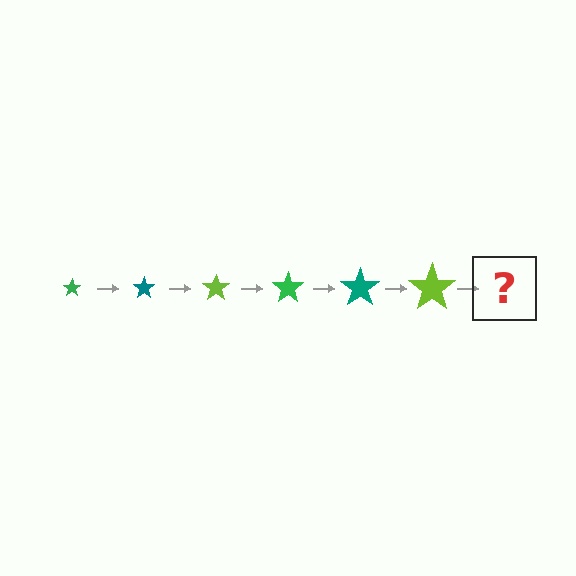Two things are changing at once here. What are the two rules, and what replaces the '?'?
The two rules are that the star grows larger each step and the color cycles through green, teal, and lime. The '?' should be a green star, larger than the previous one.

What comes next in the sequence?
The next element should be a green star, larger than the previous one.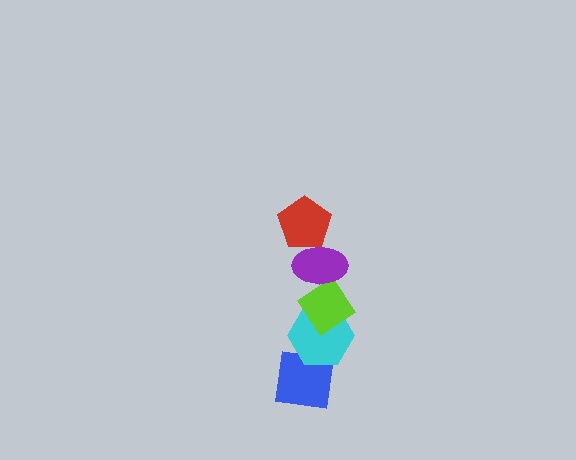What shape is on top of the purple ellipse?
The red pentagon is on top of the purple ellipse.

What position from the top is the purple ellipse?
The purple ellipse is 2nd from the top.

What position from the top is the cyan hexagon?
The cyan hexagon is 4th from the top.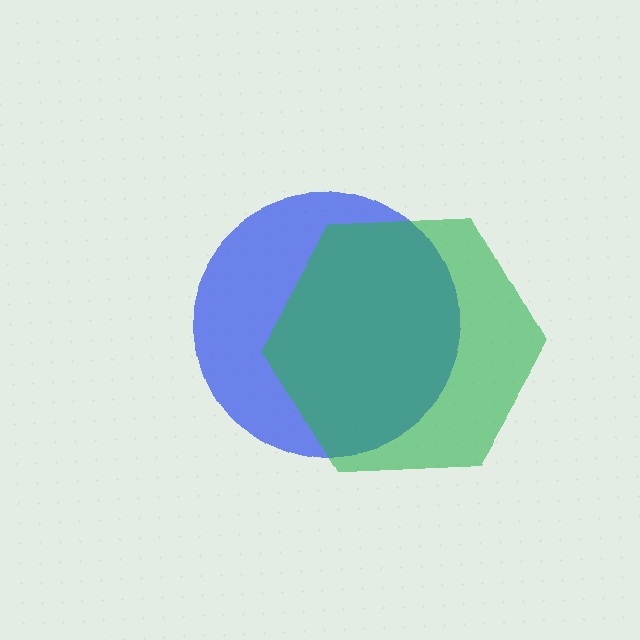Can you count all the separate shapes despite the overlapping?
Yes, there are 2 separate shapes.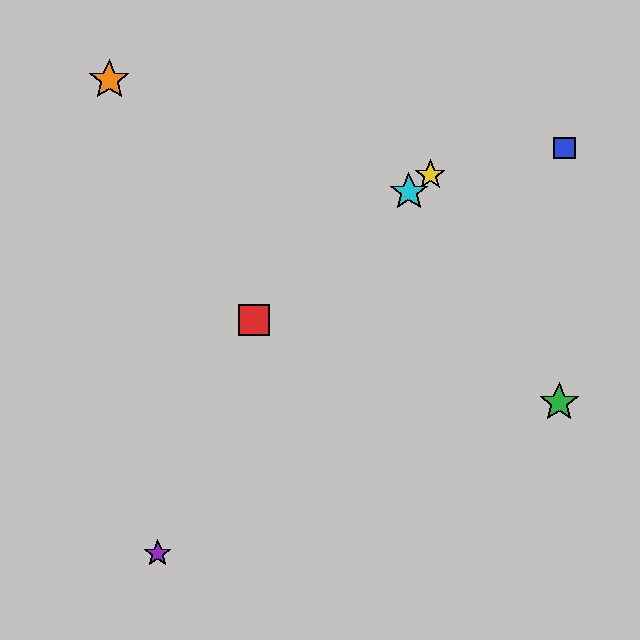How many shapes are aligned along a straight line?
3 shapes (the red square, the yellow star, the cyan star) are aligned along a straight line.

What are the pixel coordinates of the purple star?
The purple star is at (158, 554).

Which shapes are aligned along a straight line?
The red square, the yellow star, the cyan star are aligned along a straight line.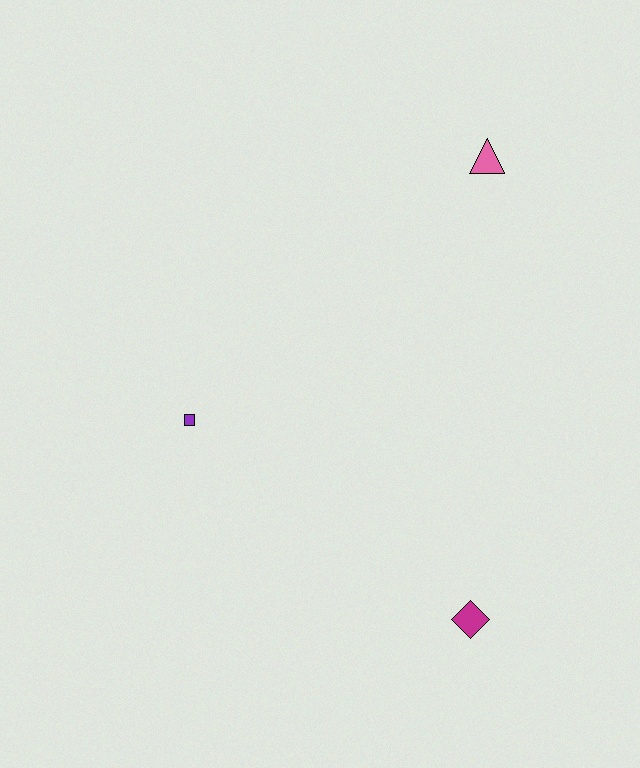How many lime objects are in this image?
There are no lime objects.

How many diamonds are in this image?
There is 1 diamond.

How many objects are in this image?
There are 3 objects.